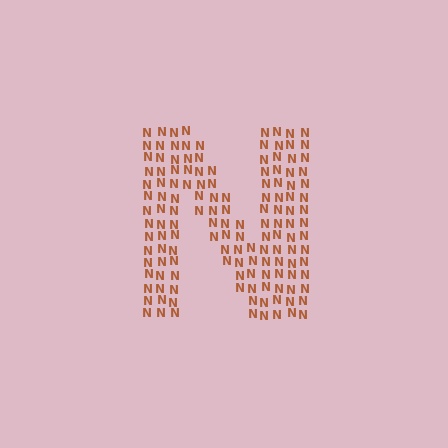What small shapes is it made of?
It is made of small letter N's.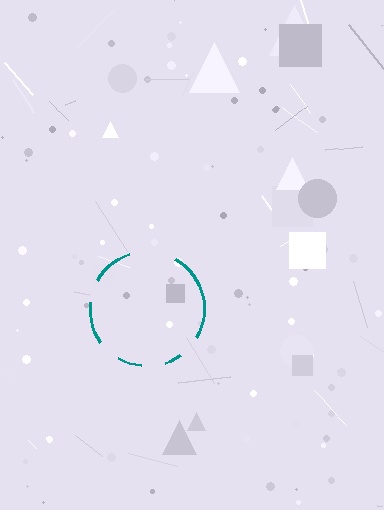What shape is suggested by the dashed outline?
The dashed outline suggests a circle.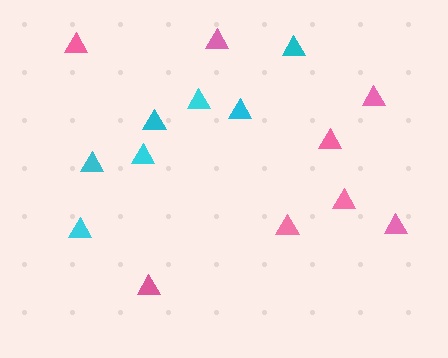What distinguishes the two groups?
There are 2 groups: one group of cyan triangles (7) and one group of pink triangles (8).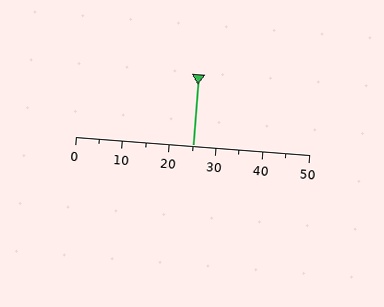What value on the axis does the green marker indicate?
The marker indicates approximately 25.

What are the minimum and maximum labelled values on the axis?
The axis runs from 0 to 50.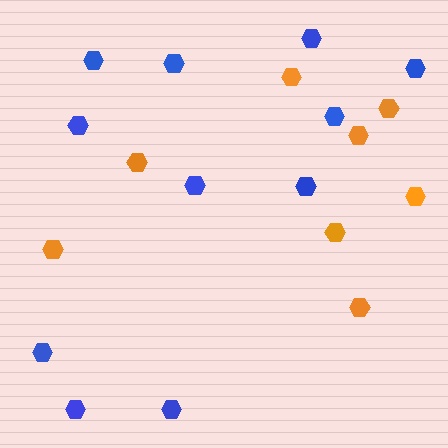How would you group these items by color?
There are 2 groups: one group of blue hexagons (11) and one group of orange hexagons (8).